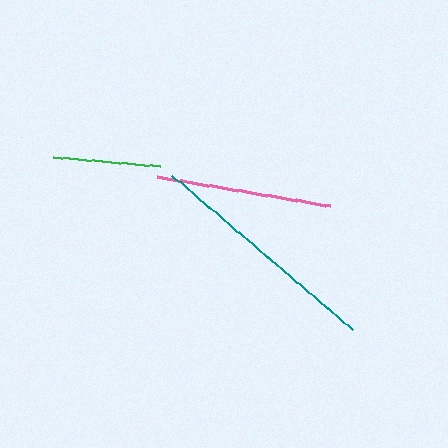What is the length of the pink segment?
The pink segment is approximately 175 pixels long.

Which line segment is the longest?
The teal line is the longest at approximately 236 pixels.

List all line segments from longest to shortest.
From longest to shortest: teal, pink, green.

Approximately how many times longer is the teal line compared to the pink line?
The teal line is approximately 1.3 times the length of the pink line.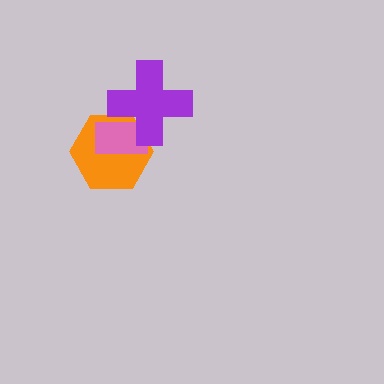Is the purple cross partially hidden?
No, no other shape covers it.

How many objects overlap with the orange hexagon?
2 objects overlap with the orange hexagon.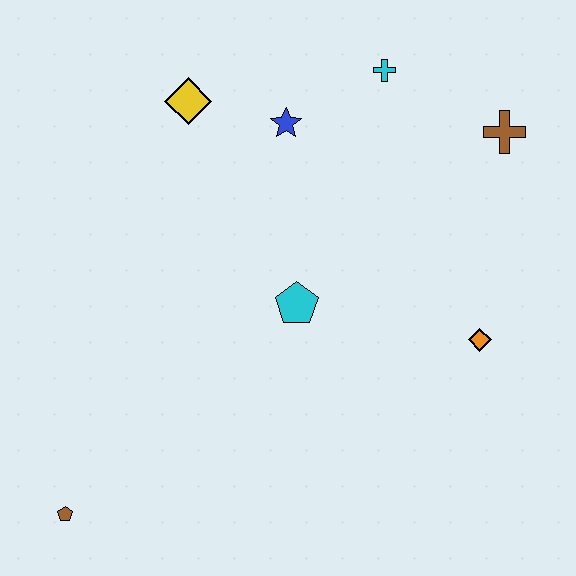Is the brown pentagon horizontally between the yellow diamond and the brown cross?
No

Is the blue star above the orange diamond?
Yes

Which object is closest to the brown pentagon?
The cyan pentagon is closest to the brown pentagon.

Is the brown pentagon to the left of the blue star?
Yes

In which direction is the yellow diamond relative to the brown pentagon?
The yellow diamond is above the brown pentagon.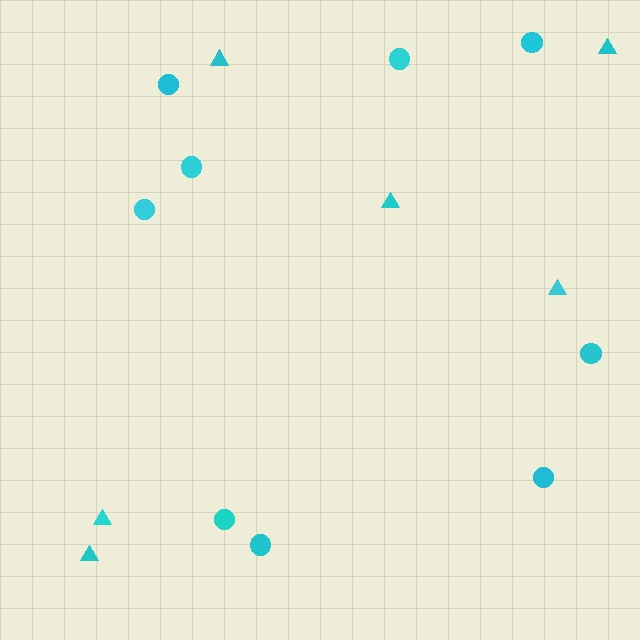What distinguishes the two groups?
There are 2 groups: one group of triangles (6) and one group of circles (9).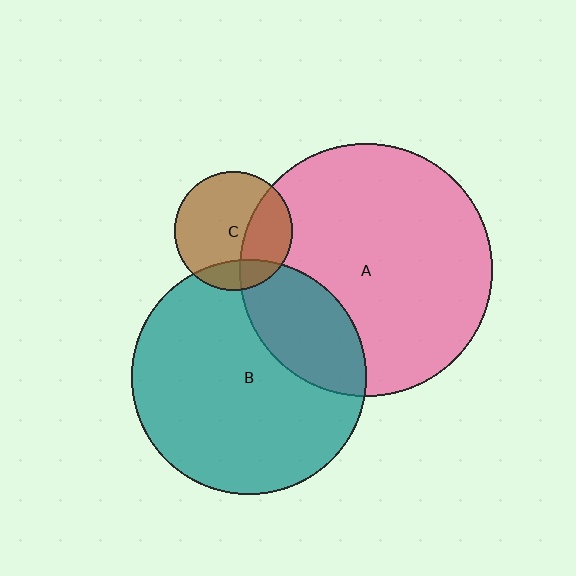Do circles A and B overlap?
Yes.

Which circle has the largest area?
Circle A (pink).